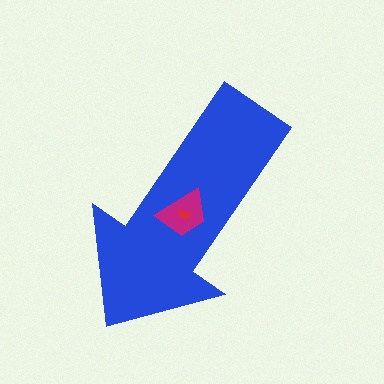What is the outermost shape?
The blue arrow.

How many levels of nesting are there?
3.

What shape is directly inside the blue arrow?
The magenta trapezoid.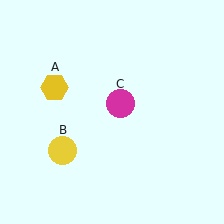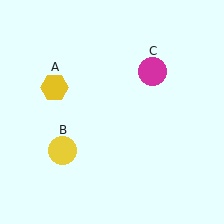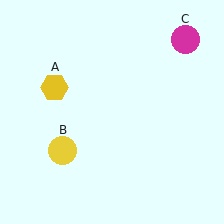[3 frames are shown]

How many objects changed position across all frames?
1 object changed position: magenta circle (object C).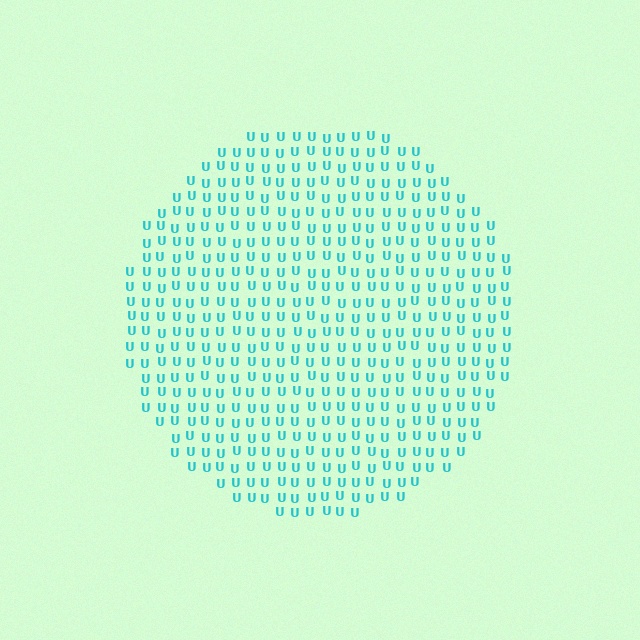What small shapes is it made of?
It is made of small letter U's.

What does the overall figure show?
The overall figure shows a circle.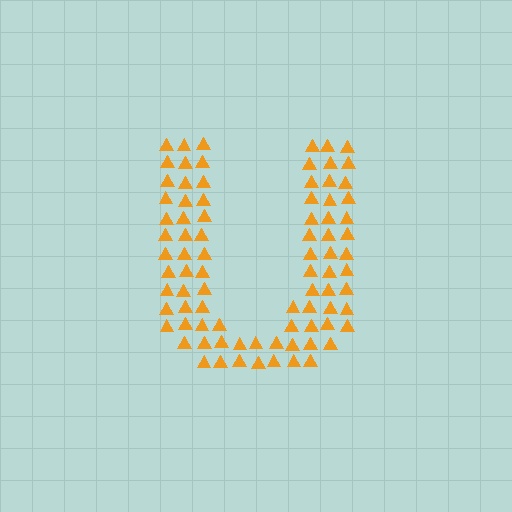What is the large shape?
The large shape is the letter U.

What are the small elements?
The small elements are triangles.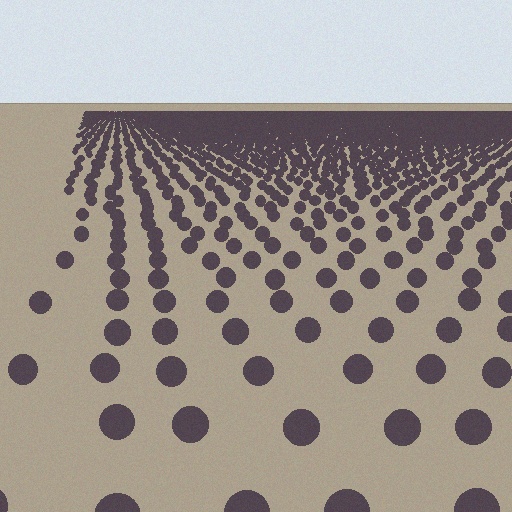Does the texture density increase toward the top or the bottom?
Density increases toward the top.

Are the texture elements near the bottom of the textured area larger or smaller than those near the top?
Larger. Near the bottom, elements are closer to the viewer and appear at a bigger on-screen size.